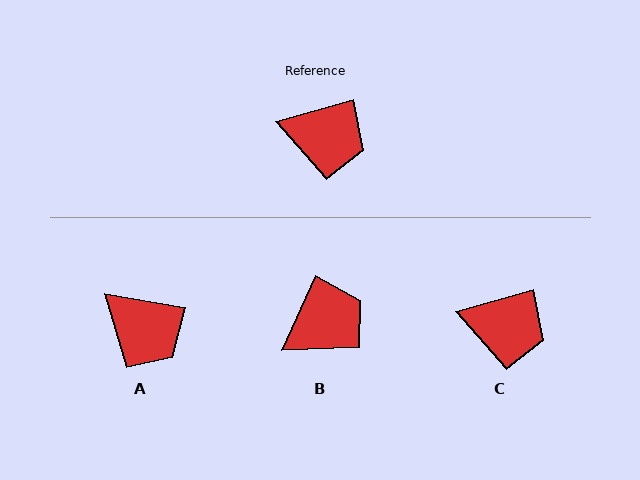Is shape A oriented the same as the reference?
No, it is off by about 25 degrees.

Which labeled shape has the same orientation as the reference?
C.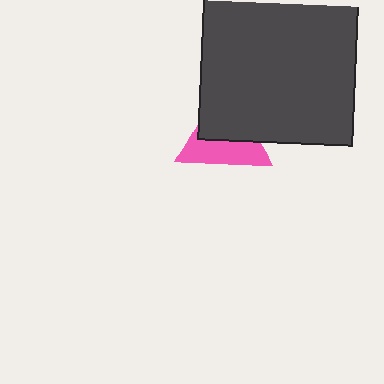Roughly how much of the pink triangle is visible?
About half of it is visible (roughly 49%).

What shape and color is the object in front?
The object in front is a dark gray square.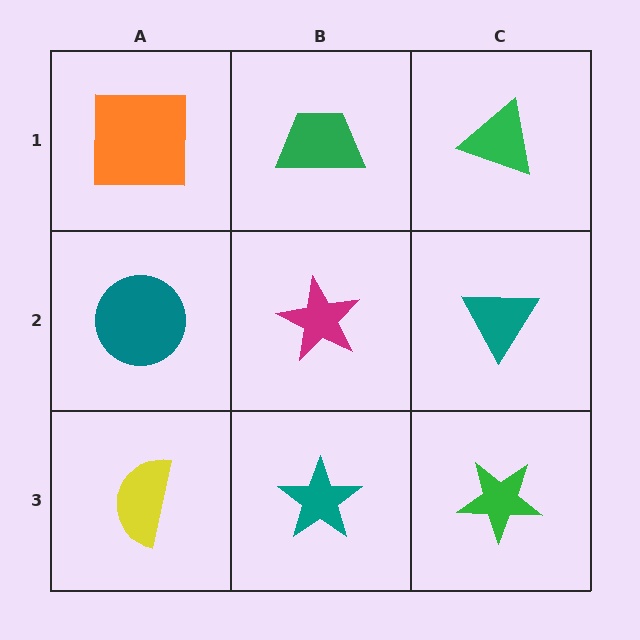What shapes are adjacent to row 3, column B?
A magenta star (row 2, column B), a yellow semicircle (row 3, column A), a green star (row 3, column C).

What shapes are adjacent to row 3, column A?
A teal circle (row 2, column A), a teal star (row 3, column B).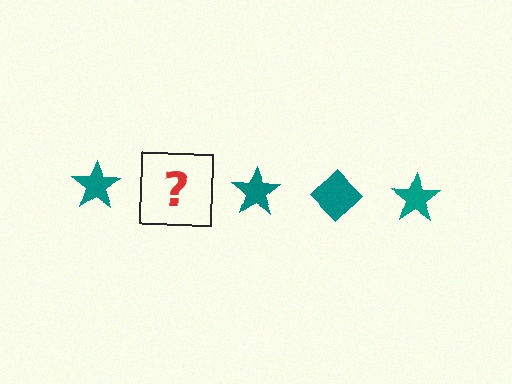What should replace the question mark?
The question mark should be replaced with a teal diamond.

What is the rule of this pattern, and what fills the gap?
The rule is that the pattern cycles through star, diamond shapes in teal. The gap should be filled with a teal diamond.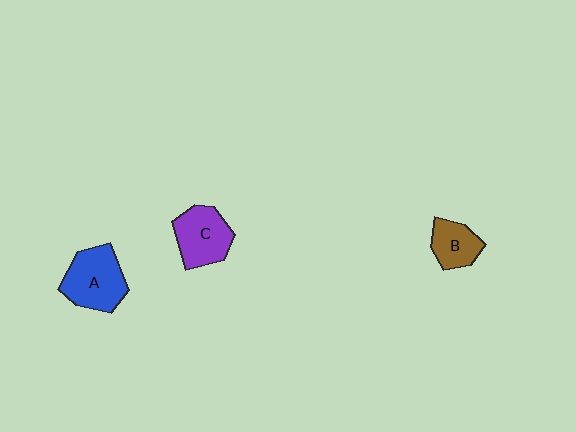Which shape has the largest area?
Shape A (blue).